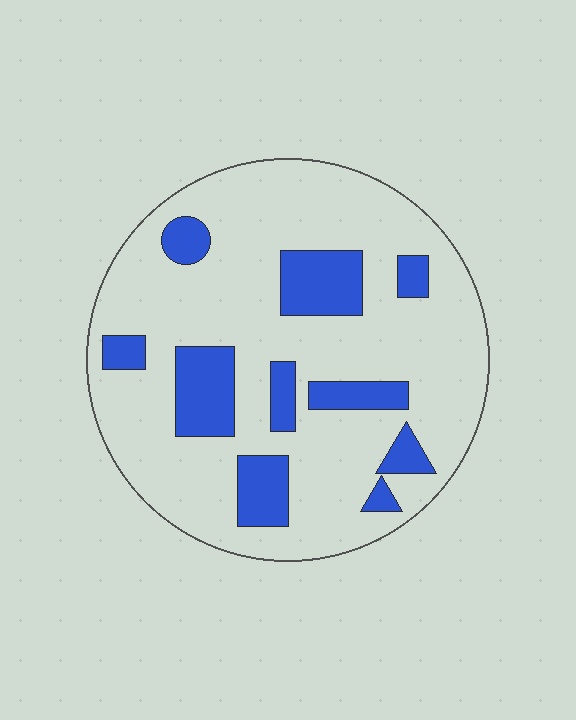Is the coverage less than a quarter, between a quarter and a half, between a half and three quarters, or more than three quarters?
Less than a quarter.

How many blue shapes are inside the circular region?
10.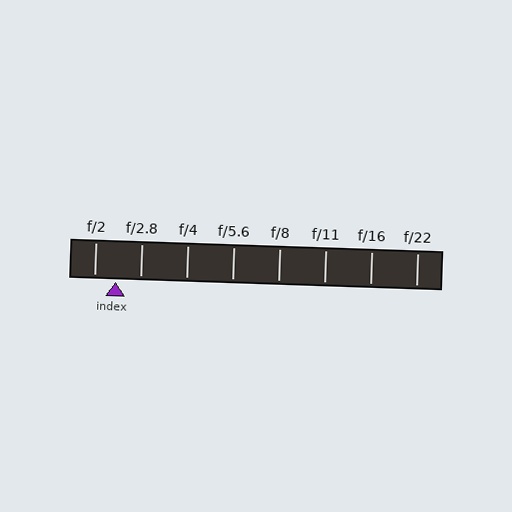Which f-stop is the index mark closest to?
The index mark is closest to f/2.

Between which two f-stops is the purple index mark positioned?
The index mark is between f/2 and f/2.8.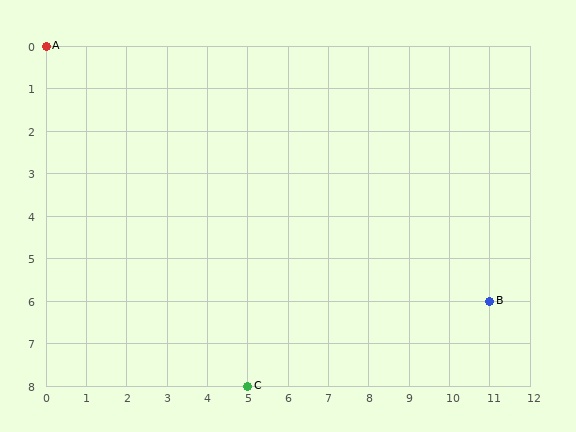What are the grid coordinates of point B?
Point B is at grid coordinates (11, 6).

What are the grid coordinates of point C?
Point C is at grid coordinates (5, 8).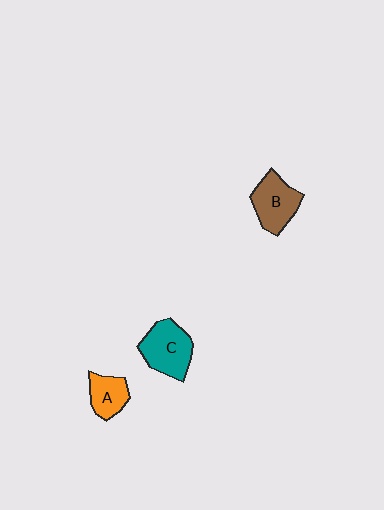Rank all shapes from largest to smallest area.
From largest to smallest: C (teal), B (brown), A (orange).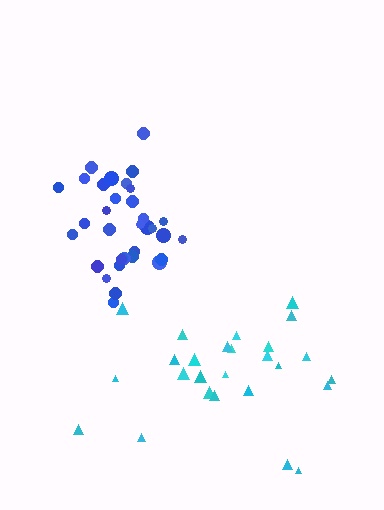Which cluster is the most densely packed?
Blue.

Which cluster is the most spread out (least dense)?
Cyan.